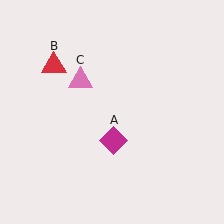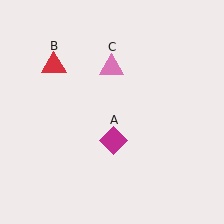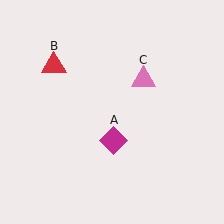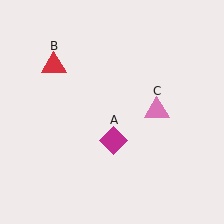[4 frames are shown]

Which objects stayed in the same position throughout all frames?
Magenta diamond (object A) and red triangle (object B) remained stationary.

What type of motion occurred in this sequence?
The pink triangle (object C) rotated clockwise around the center of the scene.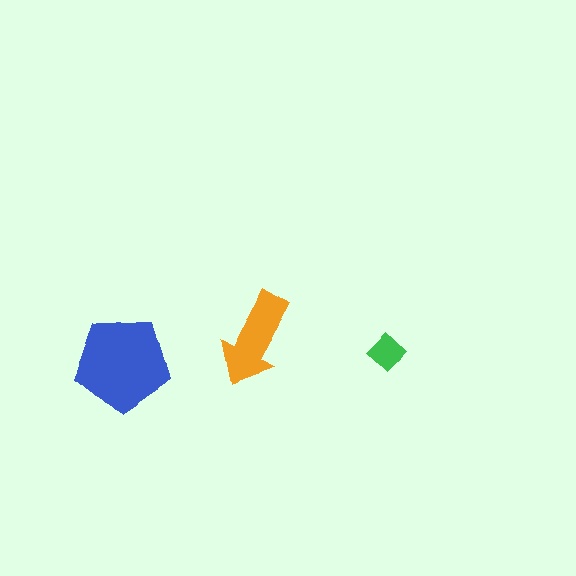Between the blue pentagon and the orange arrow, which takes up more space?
The blue pentagon.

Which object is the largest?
The blue pentagon.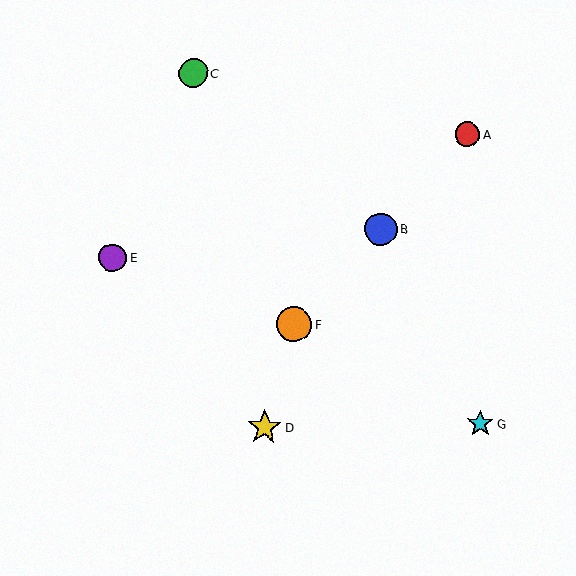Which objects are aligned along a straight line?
Objects A, B, F are aligned along a straight line.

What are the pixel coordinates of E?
Object E is at (113, 258).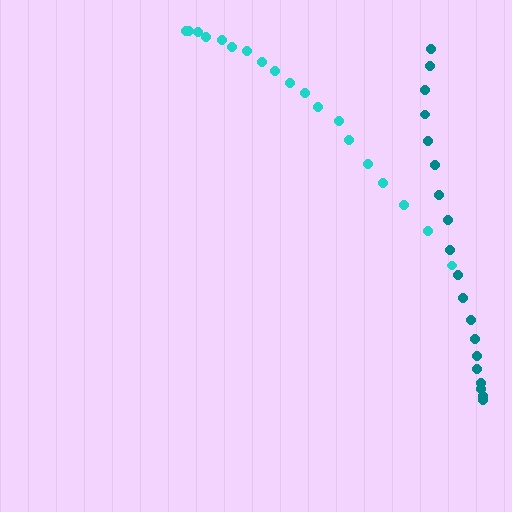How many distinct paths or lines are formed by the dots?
There are 2 distinct paths.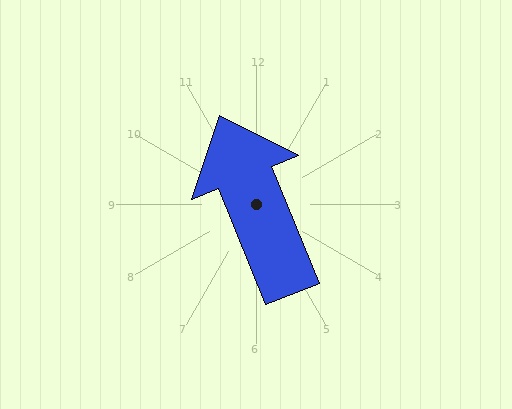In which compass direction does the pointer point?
North.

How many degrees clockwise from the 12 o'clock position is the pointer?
Approximately 338 degrees.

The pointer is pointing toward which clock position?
Roughly 11 o'clock.